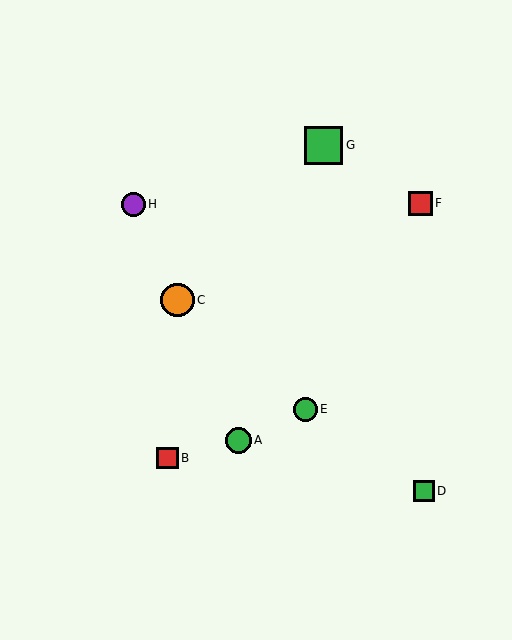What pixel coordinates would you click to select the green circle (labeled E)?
Click at (305, 410) to select the green circle E.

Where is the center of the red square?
The center of the red square is at (420, 203).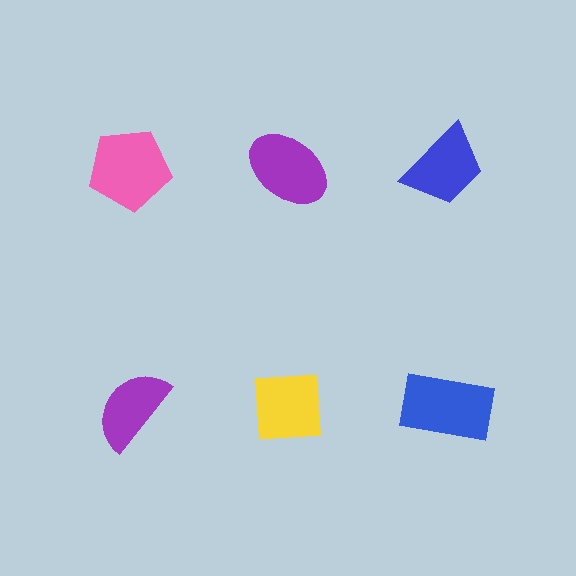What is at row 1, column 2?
A purple ellipse.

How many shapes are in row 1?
3 shapes.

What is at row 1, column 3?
A blue trapezoid.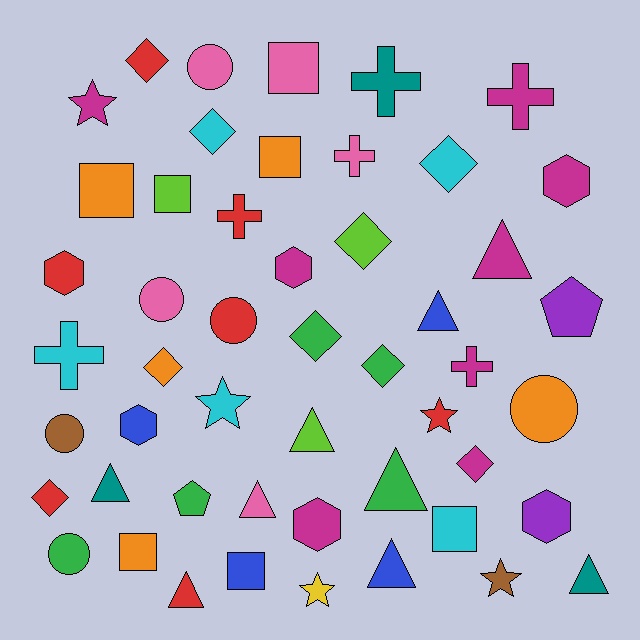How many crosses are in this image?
There are 6 crosses.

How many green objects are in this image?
There are 5 green objects.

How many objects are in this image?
There are 50 objects.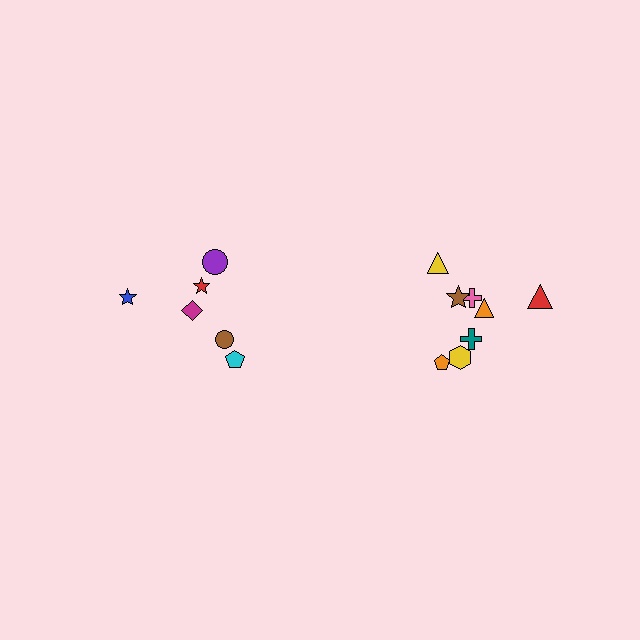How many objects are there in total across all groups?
There are 14 objects.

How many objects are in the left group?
There are 6 objects.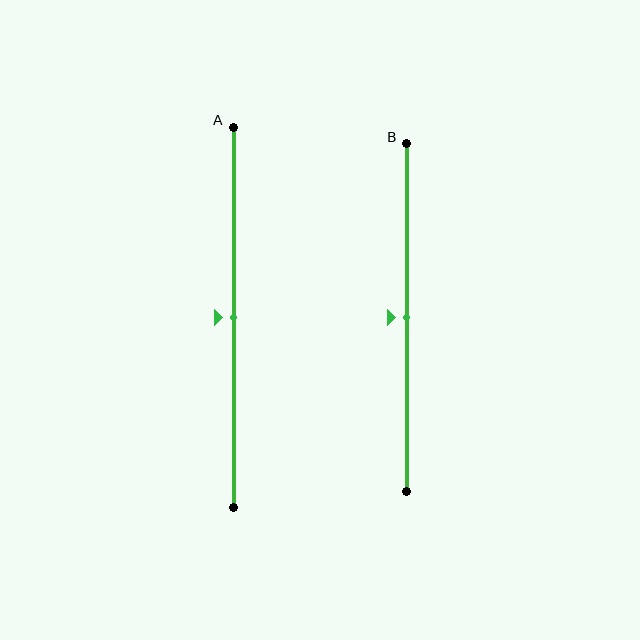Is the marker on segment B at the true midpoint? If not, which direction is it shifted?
Yes, the marker on segment B is at the true midpoint.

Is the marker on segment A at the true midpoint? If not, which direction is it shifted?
Yes, the marker on segment A is at the true midpoint.